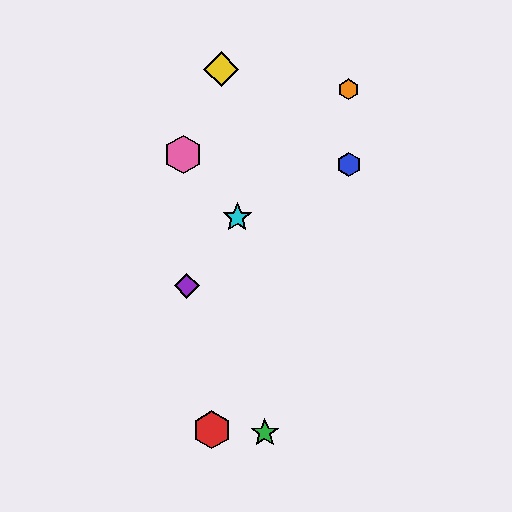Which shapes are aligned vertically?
The blue hexagon, the orange hexagon are aligned vertically.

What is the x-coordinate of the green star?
The green star is at x≈265.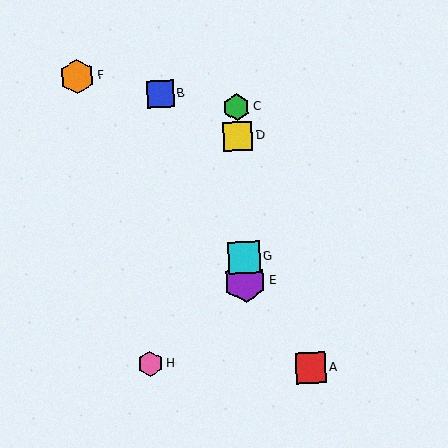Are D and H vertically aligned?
No, D is at x≈238 and H is at x≈150.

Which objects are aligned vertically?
Objects C, D, E, G are aligned vertically.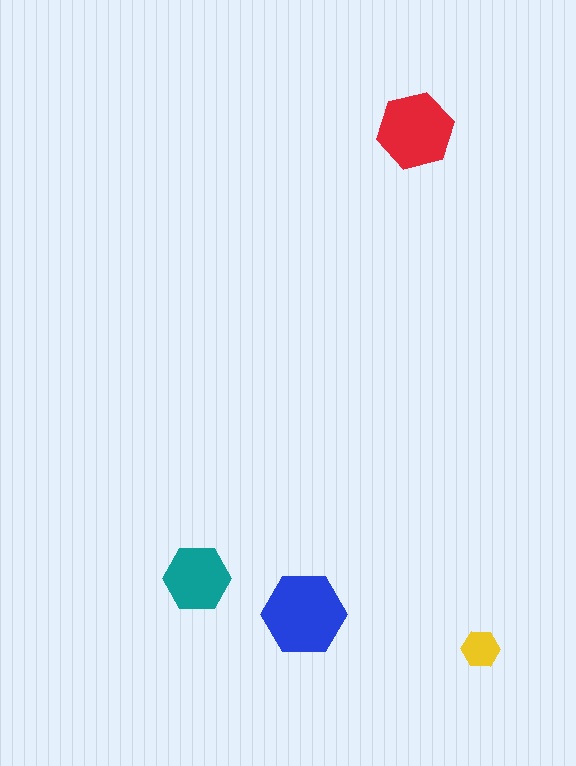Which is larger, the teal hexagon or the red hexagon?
The red one.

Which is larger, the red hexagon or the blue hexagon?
The blue one.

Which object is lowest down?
The yellow hexagon is bottommost.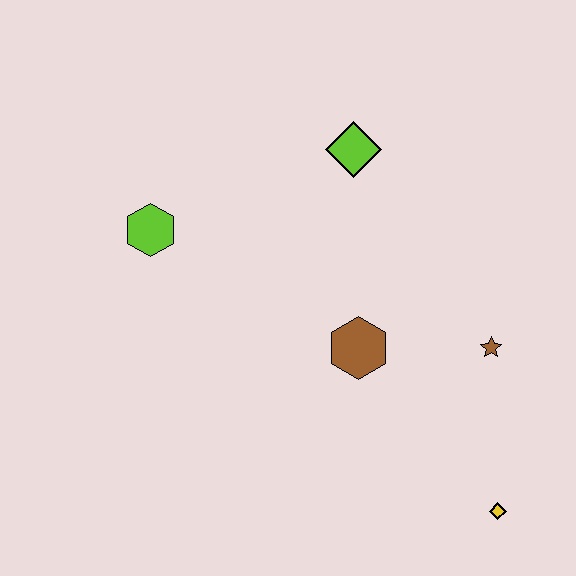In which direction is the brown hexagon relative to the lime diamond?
The brown hexagon is below the lime diamond.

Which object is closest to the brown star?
The brown hexagon is closest to the brown star.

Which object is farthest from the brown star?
The lime hexagon is farthest from the brown star.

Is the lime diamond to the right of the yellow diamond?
No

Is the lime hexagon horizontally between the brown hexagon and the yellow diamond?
No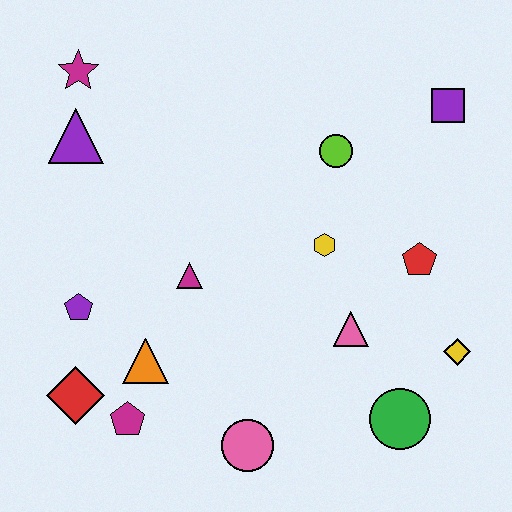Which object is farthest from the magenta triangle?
The purple square is farthest from the magenta triangle.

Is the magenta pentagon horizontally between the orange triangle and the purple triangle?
Yes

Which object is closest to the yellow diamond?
The green circle is closest to the yellow diamond.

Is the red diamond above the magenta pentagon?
Yes